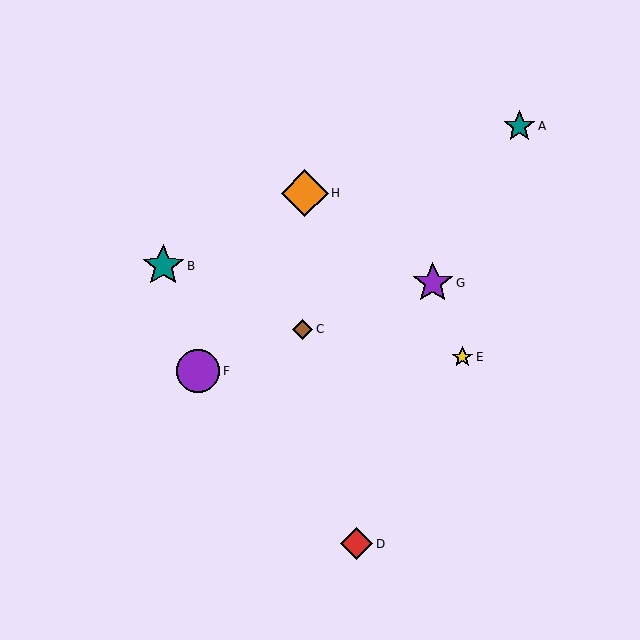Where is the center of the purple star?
The center of the purple star is at (433, 283).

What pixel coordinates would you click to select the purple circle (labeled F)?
Click at (198, 371) to select the purple circle F.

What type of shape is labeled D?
Shape D is a red diamond.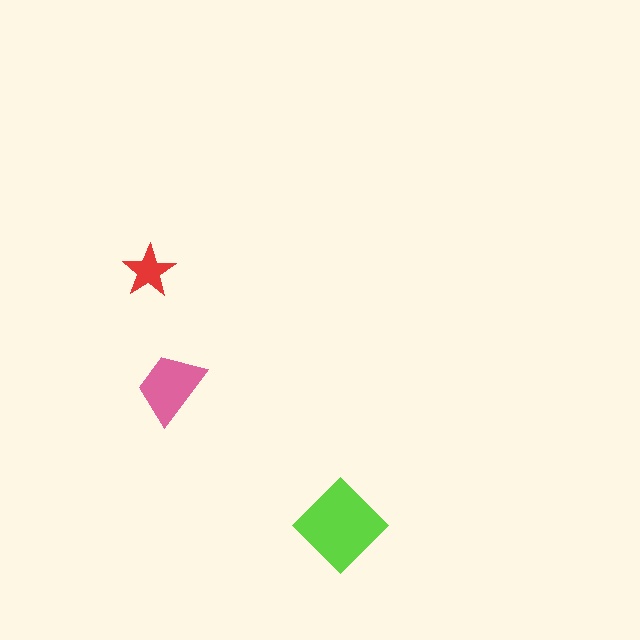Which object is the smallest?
The red star.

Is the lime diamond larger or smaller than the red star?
Larger.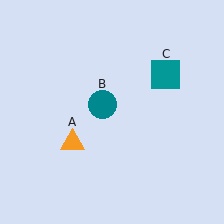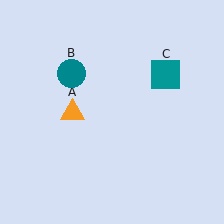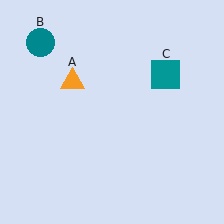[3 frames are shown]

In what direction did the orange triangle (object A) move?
The orange triangle (object A) moved up.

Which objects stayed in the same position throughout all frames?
Teal square (object C) remained stationary.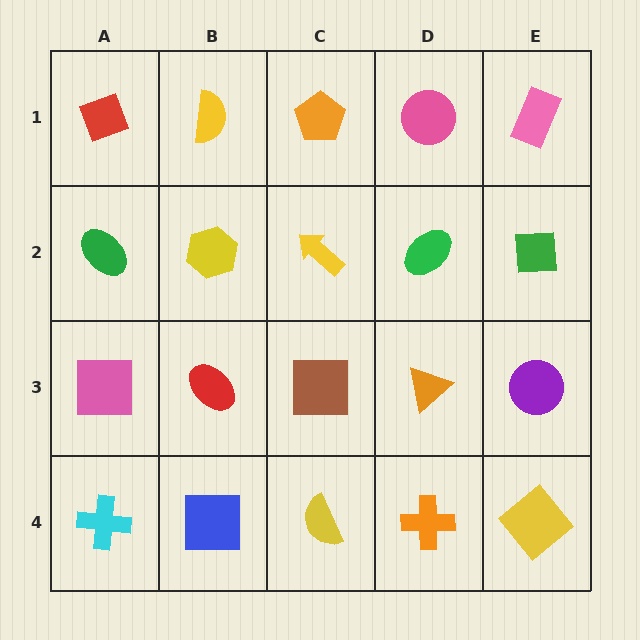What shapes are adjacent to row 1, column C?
A yellow arrow (row 2, column C), a yellow semicircle (row 1, column B), a pink circle (row 1, column D).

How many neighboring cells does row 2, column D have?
4.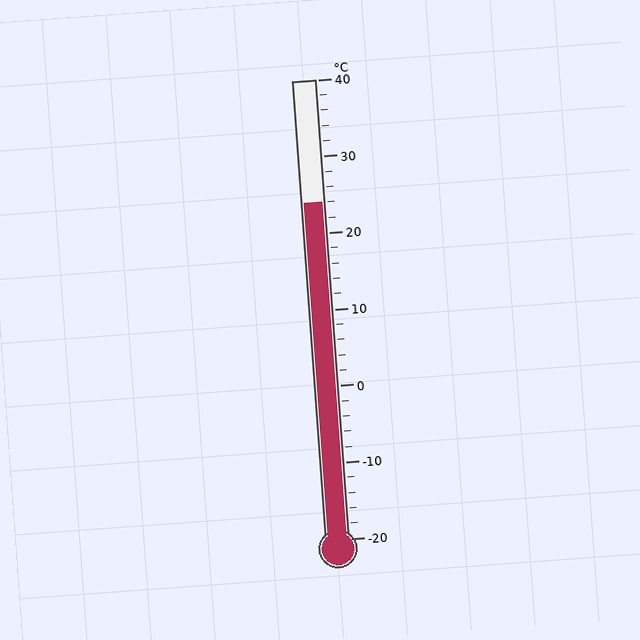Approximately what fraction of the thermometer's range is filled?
The thermometer is filled to approximately 75% of its range.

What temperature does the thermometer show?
The thermometer shows approximately 24°C.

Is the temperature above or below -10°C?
The temperature is above -10°C.